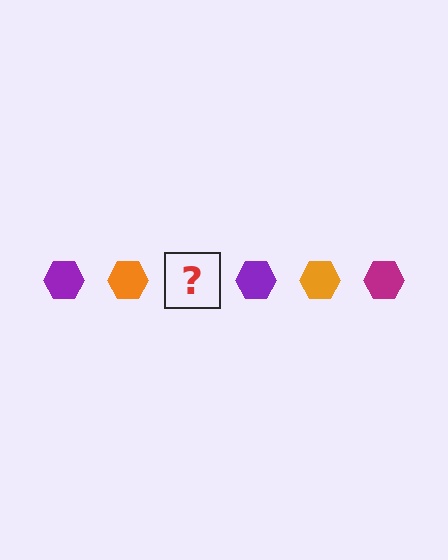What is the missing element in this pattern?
The missing element is a magenta hexagon.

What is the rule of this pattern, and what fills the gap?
The rule is that the pattern cycles through purple, orange, magenta hexagons. The gap should be filled with a magenta hexagon.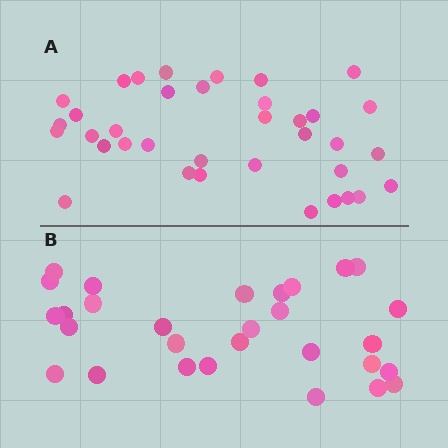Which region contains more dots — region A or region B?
Region A (the top region) has more dots.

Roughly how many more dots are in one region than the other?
Region A has roughly 8 or so more dots than region B.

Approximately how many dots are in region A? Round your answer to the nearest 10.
About 40 dots. (The exact count is 36, which rounds to 40.)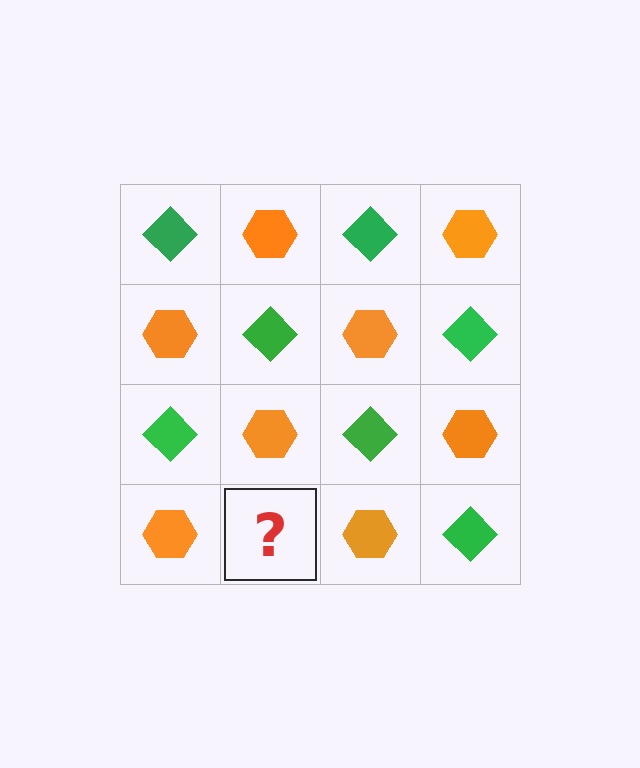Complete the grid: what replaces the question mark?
The question mark should be replaced with a green diamond.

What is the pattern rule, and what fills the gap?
The rule is that it alternates green diamond and orange hexagon in a checkerboard pattern. The gap should be filled with a green diamond.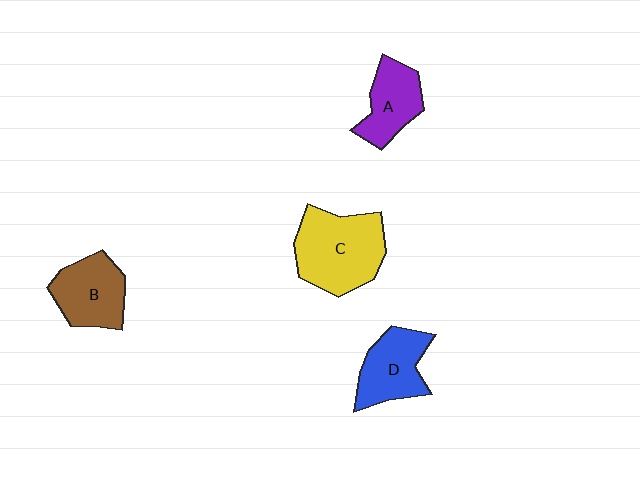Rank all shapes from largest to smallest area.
From largest to smallest: C (yellow), B (brown), D (blue), A (purple).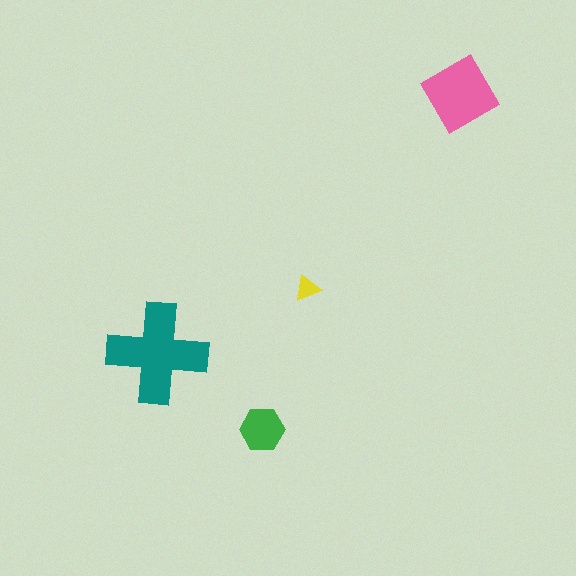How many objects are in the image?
There are 4 objects in the image.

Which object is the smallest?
The yellow triangle.